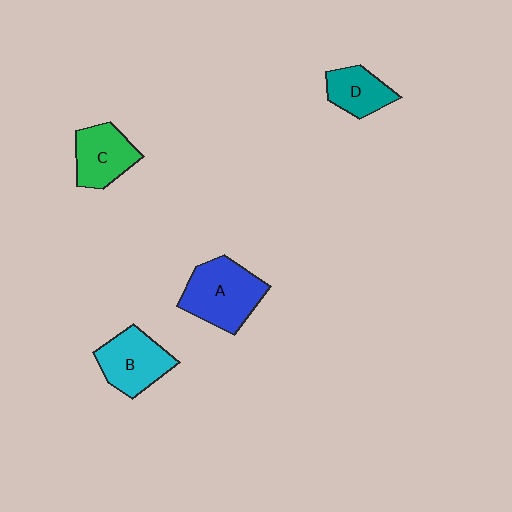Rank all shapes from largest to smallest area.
From largest to smallest: A (blue), B (cyan), C (green), D (teal).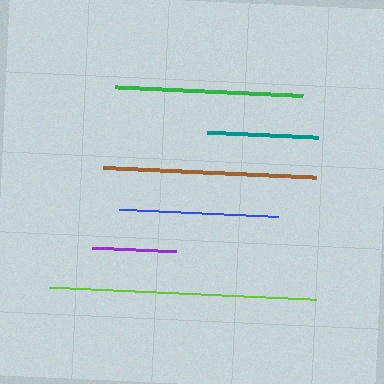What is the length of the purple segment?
The purple segment is approximately 84 pixels long.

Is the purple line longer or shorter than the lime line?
The lime line is longer than the purple line.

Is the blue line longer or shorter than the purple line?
The blue line is longer than the purple line.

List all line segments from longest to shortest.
From longest to shortest: lime, brown, green, blue, teal, purple.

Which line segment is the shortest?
The purple line is the shortest at approximately 84 pixels.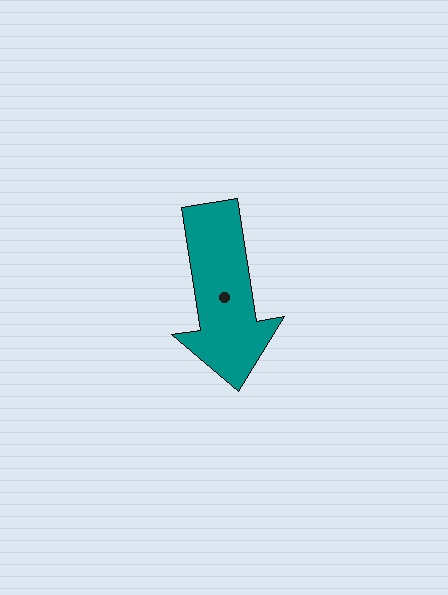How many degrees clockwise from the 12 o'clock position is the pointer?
Approximately 171 degrees.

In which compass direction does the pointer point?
South.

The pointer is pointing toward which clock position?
Roughly 6 o'clock.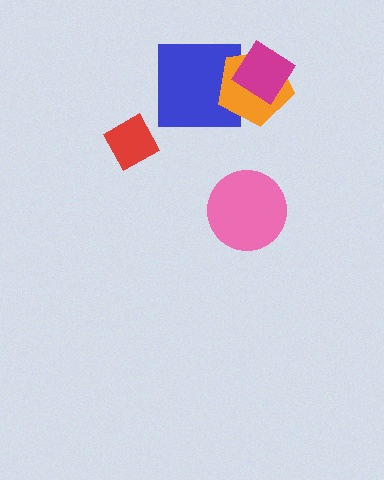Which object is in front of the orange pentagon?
The magenta diamond is in front of the orange pentagon.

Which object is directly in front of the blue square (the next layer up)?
The orange pentagon is directly in front of the blue square.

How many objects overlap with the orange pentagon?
2 objects overlap with the orange pentagon.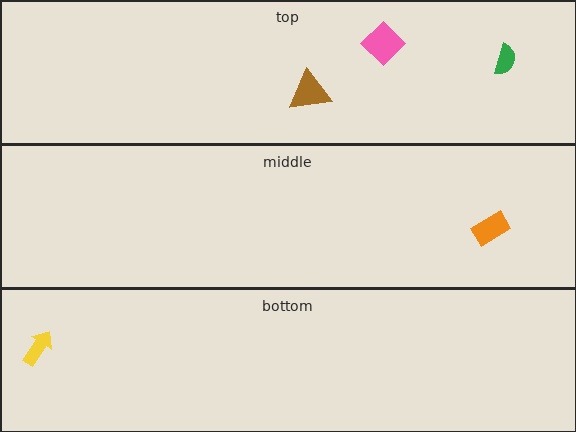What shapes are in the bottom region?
The yellow arrow.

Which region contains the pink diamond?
The top region.